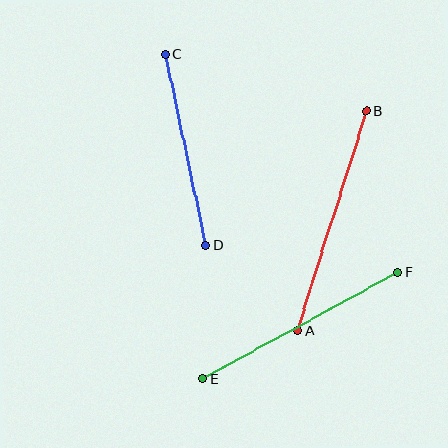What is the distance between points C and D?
The distance is approximately 196 pixels.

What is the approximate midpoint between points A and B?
The midpoint is at approximately (332, 221) pixels.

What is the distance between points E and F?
The distance is approximately 222 pixels.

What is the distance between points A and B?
The distance is approximately 230 pixels.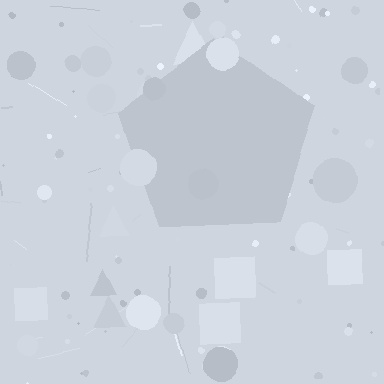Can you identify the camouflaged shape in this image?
The camouflaged shape is a pentagon.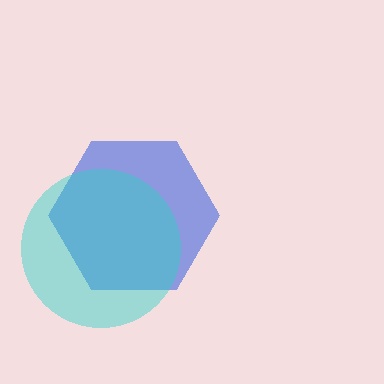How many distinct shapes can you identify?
There are 2 distinct shapes: a blue hexagon, a cyan circle.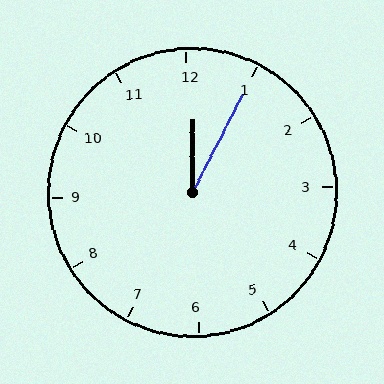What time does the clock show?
12:05.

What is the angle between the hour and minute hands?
Approximately 28 degrees.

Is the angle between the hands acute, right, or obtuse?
It is acute.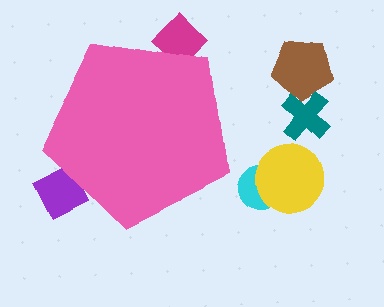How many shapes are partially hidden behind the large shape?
2 shapes are partially hidden.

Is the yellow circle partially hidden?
No, the yellow circle is fully visible.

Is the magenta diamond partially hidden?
Yes, the magenta diamond is partially hidden behind the pink pentagon.